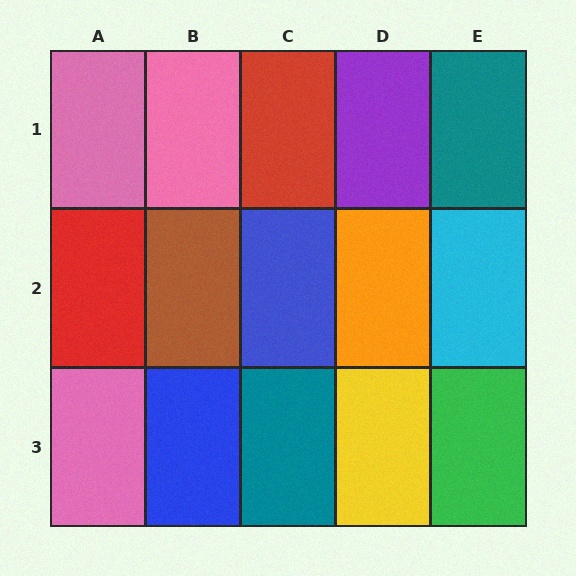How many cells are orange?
1 cell is orange.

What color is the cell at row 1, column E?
Teal.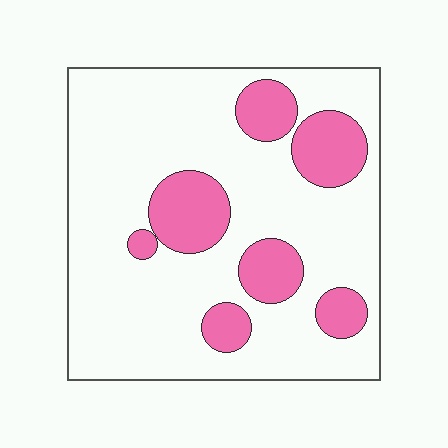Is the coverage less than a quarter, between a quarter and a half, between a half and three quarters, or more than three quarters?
Less than a quarter.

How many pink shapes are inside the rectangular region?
7.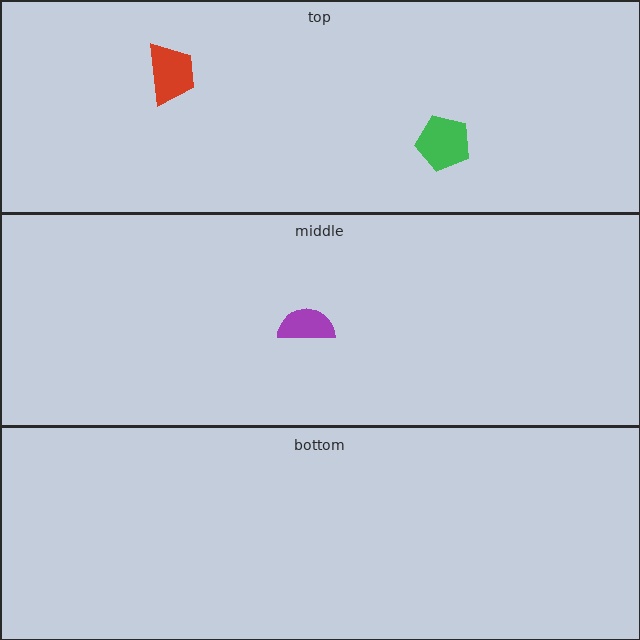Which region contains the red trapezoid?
The top region.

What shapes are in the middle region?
The purple semicircle.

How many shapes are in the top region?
2.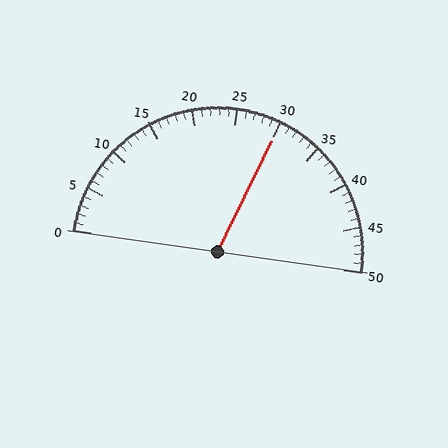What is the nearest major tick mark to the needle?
The nearest major tick mark is 30.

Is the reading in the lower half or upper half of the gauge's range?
The reading is in the upper half of the range (0 to 50).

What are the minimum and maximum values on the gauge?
The gauge ranges from 0 to 50.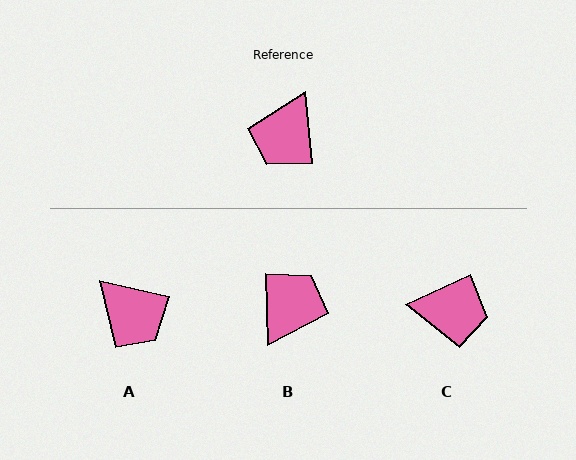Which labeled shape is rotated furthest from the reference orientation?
B, about 176 degrees away.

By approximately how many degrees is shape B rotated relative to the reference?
Approximately 176 degrees counter-clockwise.